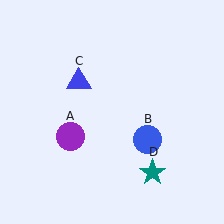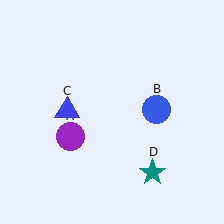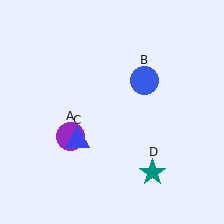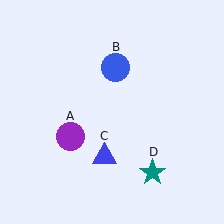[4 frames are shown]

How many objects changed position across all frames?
2 objects changed position: blue circle (object B), blue triangle (object C).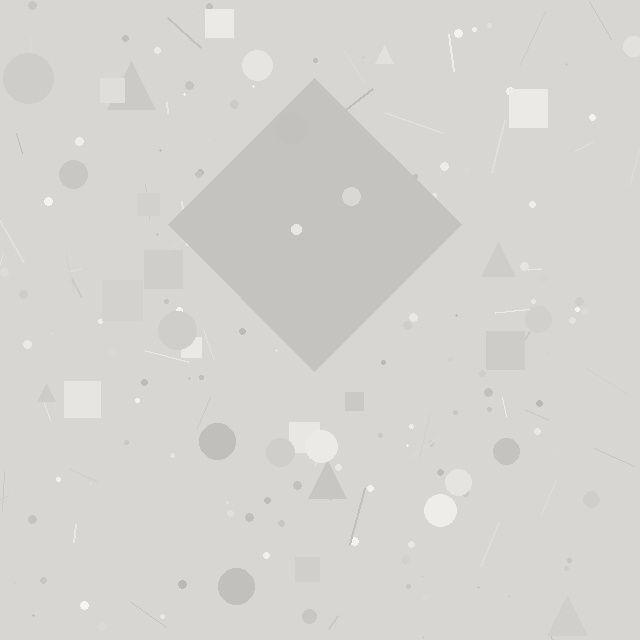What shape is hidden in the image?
A diamond is hidden in the image.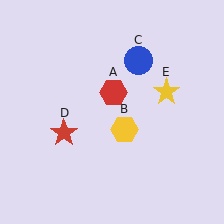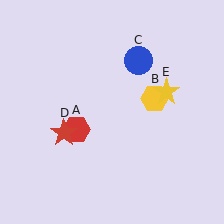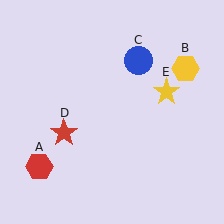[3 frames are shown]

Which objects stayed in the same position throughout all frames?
Blue circle (object C) and red star (object D) and yellow star (object E) remained stationary.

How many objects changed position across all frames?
2 objects changed position: red hexagon (object A), yellow hexagon (object B).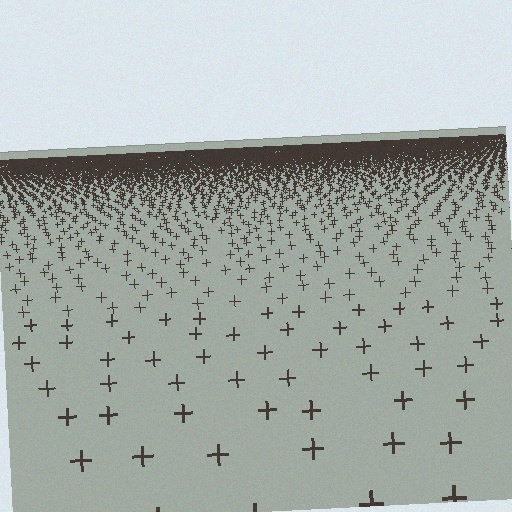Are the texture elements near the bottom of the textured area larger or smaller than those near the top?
Larger. Near the bottom, elements are closer to the viewer and appear at a bigger on-screen size.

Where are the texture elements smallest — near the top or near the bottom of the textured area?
Near the top.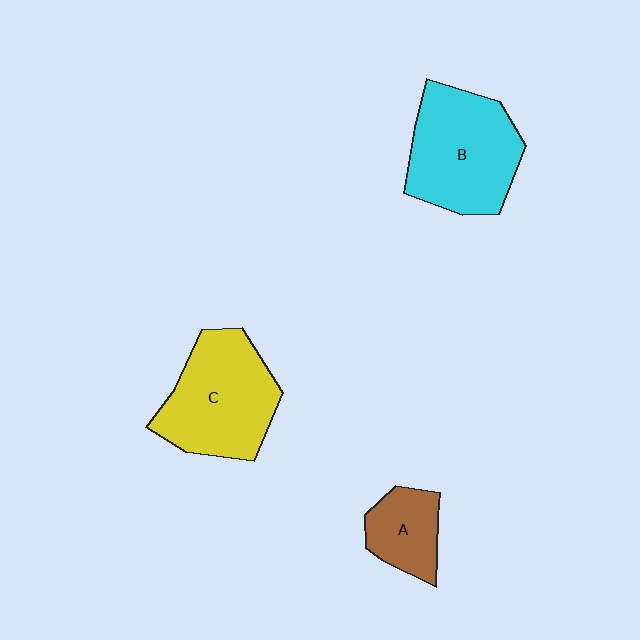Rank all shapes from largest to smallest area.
From largest to smallest: B (cyan), C (yellow), A (brown).